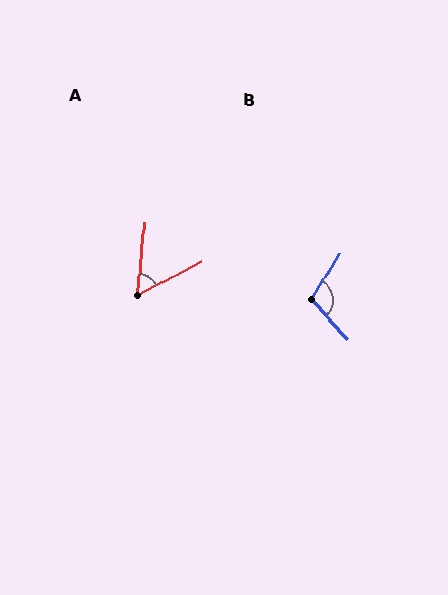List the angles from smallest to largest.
A (57°), B (106°).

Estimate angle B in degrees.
Approximately 106 degrees.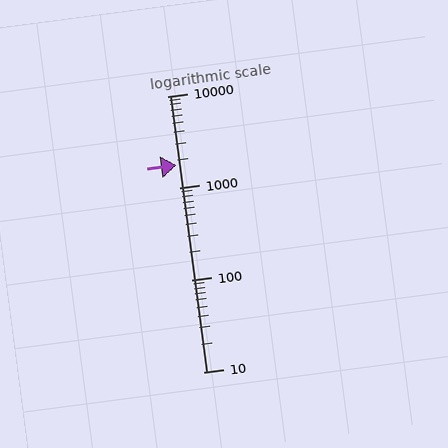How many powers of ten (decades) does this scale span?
The scale spans 3 decades, from 10 to 10000.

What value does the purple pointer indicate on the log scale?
The pointer indicates approximately 1800.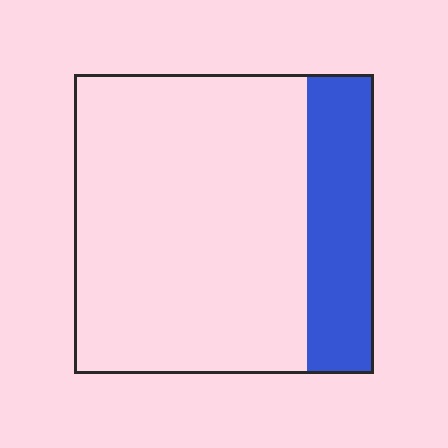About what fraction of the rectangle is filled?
About one fifth (1/5).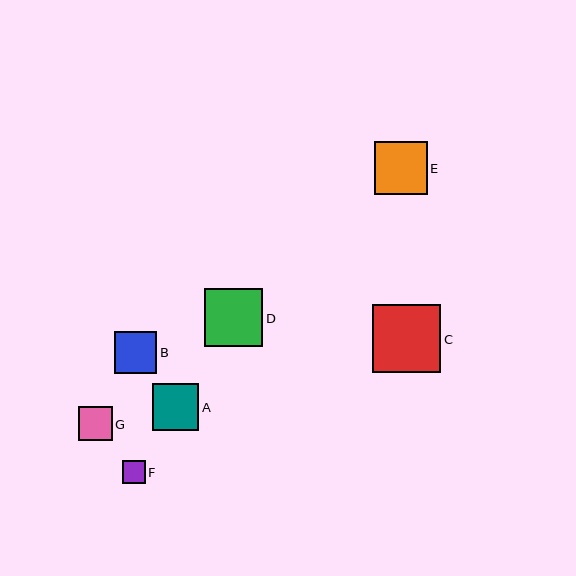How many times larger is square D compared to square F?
Square D is approximately 2.5 times the size of square F.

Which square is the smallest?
Square F is the smallest with a size of approximately 23 pixels.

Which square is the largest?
Square C is the largest with a size of approximately 68 pixels.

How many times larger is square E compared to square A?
Square E is approximately 1.1 times the size of square A.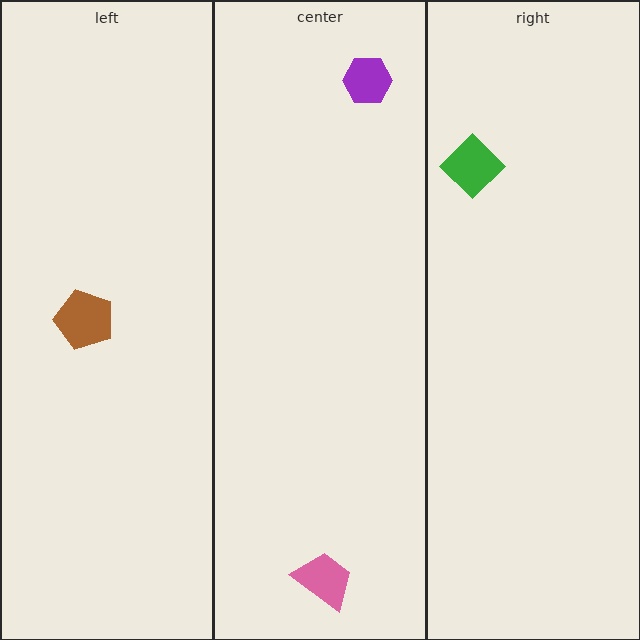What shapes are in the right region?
The green diamond.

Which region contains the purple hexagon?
The center region.